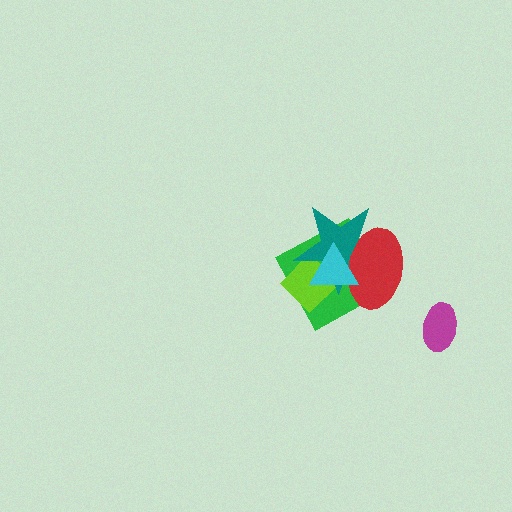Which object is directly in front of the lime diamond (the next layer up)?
The teal star is directly in front of the lime diamond.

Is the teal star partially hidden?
Yes, it is partially covered by another shape.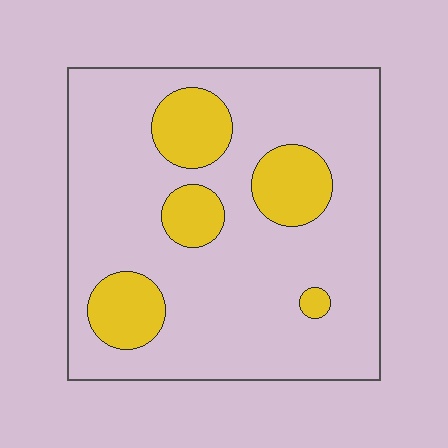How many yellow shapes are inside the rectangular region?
5.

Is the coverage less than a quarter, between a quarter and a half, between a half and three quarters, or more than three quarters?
Less than a quarter.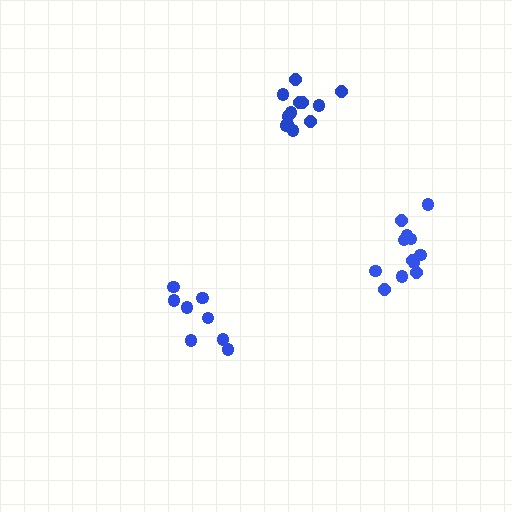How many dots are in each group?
Group 1: 13 dots, Group 2: 12 dots, Group 3: 8 dots (33 total).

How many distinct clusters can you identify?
There are 3 distinct clusters.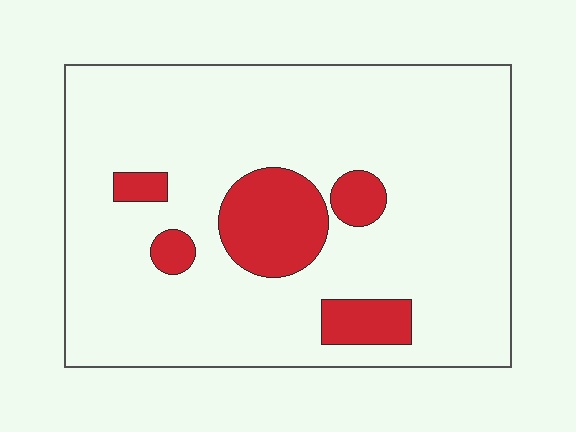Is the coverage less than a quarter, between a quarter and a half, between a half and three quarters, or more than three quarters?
Less than a quarter.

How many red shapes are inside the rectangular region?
5.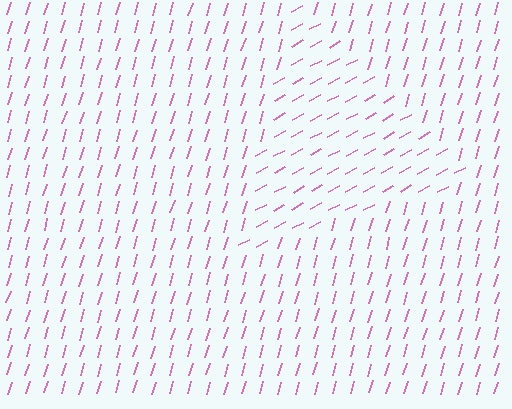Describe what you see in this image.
The image is filled with small pink line segments. A triangle region in the image has lines oriented differently from the surrounding lines, creating a visible texture boundary.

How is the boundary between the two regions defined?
The boundary is defined purely by a change in line orientation (approximately 45 degrees difference). All lines are the same color and thickness.